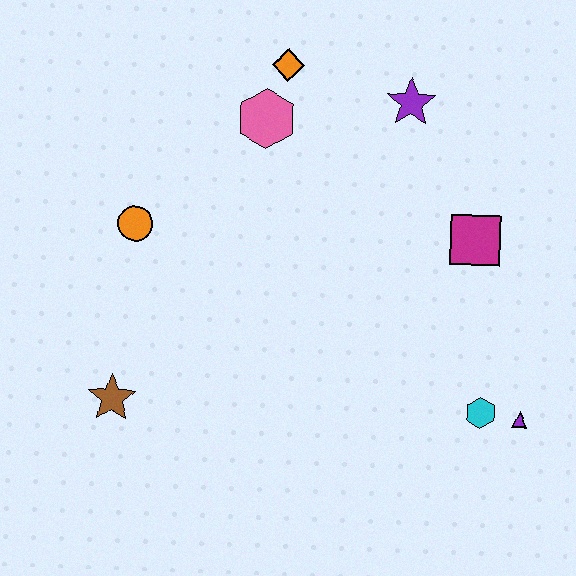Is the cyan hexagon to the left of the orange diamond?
No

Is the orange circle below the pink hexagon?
Yes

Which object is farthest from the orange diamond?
The purple triangle is farthest from the orange diamond.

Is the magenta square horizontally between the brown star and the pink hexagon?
No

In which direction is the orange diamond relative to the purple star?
The orange diamond is to the left of the purple star.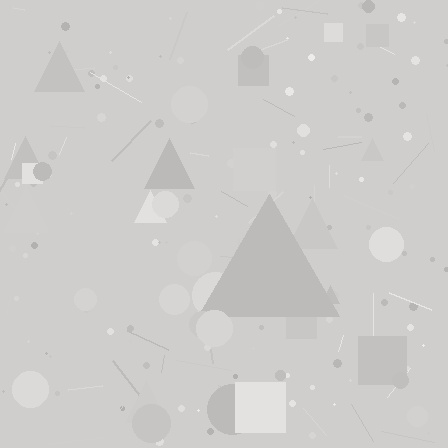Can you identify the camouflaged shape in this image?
The camouflaged shape is a triangle.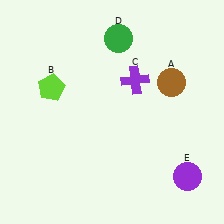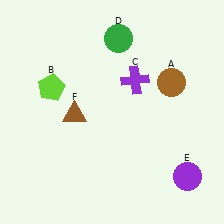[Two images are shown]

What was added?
A brown triangle (F) was added in Image 2.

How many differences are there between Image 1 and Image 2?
There is 1 difference between the two images.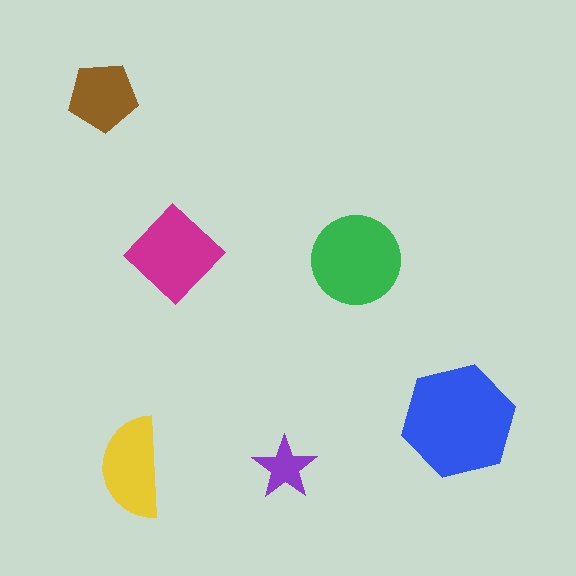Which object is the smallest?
The purple star.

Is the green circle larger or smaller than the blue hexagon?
Smaller.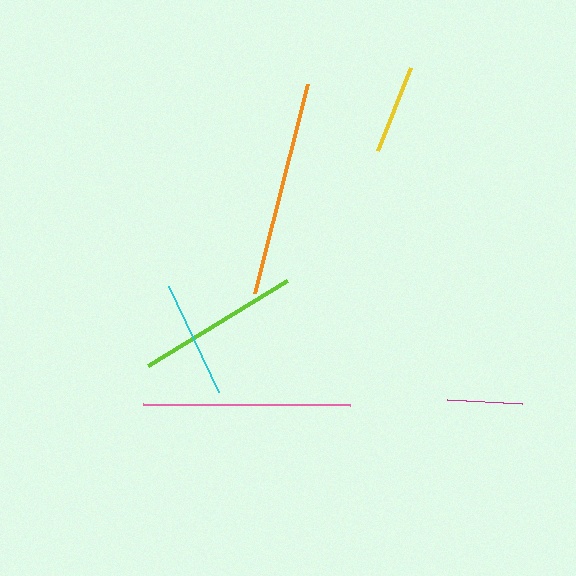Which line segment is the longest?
The orange line is the longest at approximately 216 pixels.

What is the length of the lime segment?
The lime segment is approximately 163 pixels long.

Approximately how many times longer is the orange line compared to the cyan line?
The orange line is approximately 1.9 times the length of the cyan line.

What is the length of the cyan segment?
The cyan segment is approximately 117 pixels long.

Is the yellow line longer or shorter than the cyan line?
The cyan line is longer than the yellow line.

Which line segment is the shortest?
The magenta line is the shortest at approximately 75 pixels.